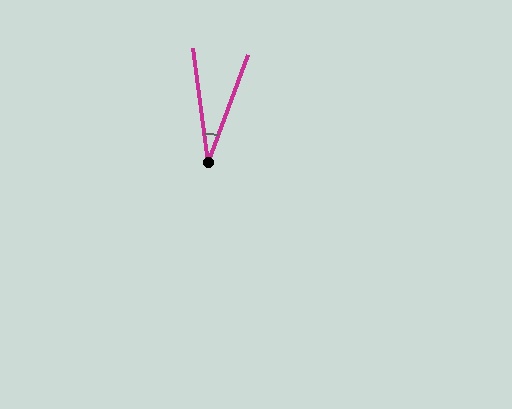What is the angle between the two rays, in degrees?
Approximately 28 degrees.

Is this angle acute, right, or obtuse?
It is acute.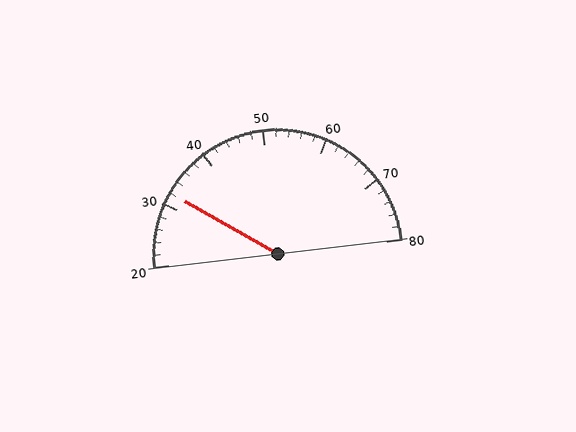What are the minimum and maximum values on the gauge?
The gauge ranges from 20 to 80.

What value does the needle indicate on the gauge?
The needle indicates approximately 32.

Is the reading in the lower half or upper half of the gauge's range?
The reading is in the lower half of the range (20 to 80).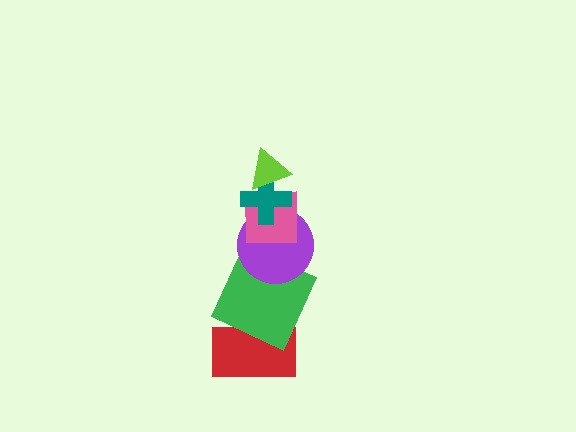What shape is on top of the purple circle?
The pink square is on top of the purple circle.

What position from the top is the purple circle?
The purple circle is 4th from the top.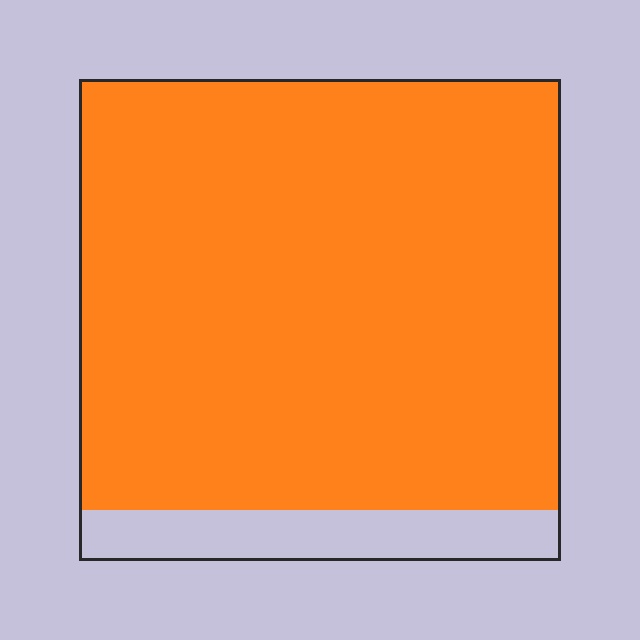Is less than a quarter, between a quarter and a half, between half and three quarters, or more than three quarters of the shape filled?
More than three quarters.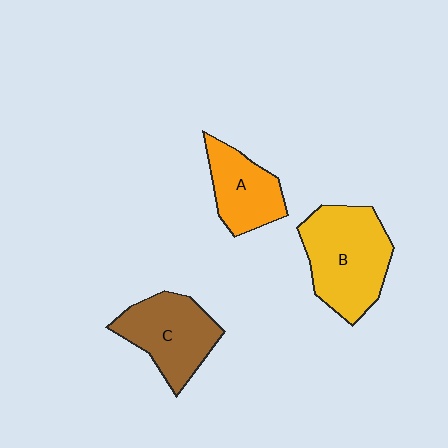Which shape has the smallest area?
Shape A (orange).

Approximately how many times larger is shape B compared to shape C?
Approximately 1.3 times.